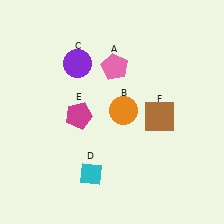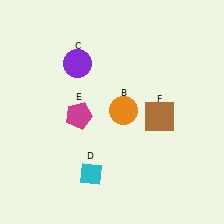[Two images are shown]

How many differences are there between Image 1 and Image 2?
There is 1 difference between the two images.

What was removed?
The pink pentagon (A) was removed in Image 2.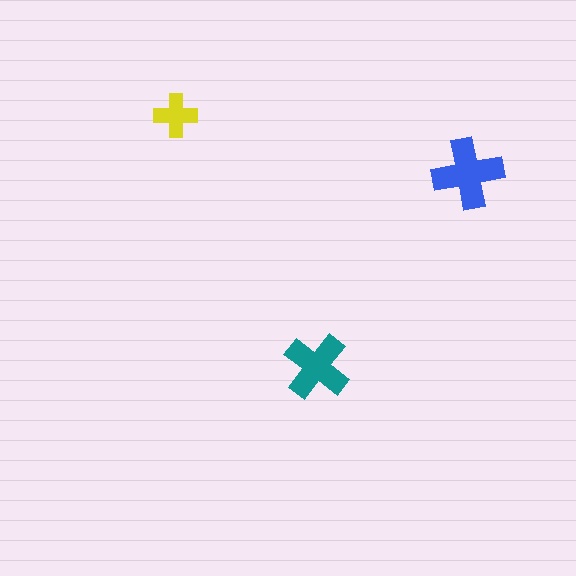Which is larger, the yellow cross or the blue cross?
The blue one.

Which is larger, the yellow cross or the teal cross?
The teal one.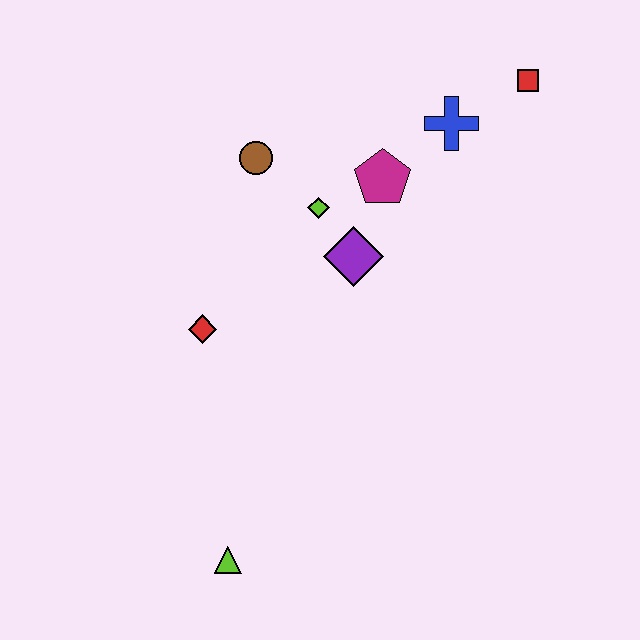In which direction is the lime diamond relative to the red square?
The lime diamond is to the left of the red square.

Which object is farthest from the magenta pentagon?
The lime triangle is farthest from the magenta pentagon.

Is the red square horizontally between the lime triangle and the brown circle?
No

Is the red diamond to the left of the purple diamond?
Yes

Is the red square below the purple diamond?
No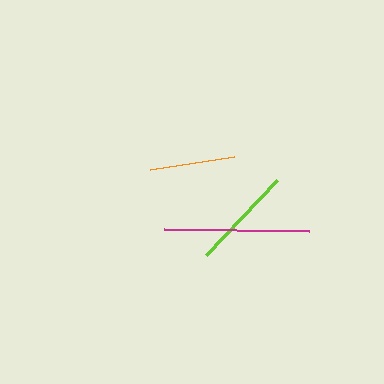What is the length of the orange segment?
The orange segment is approximately 85 pixels long.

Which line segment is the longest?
The magenta line is the longest at approximately 145 pixels.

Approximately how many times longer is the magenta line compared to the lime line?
The magenta line is approximately 1.4 times the length of the lime line.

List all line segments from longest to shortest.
From longest to shortest: magenta, lime, orange.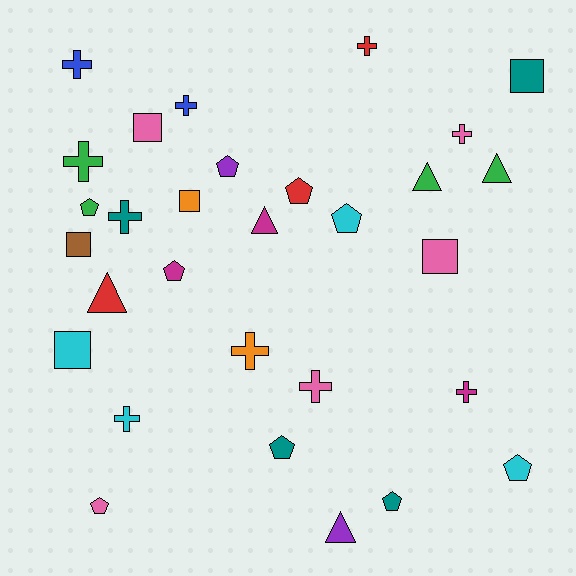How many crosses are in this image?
There are 10 crosses.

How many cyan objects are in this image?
There are 4 cyan objects.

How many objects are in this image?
There are 30 objects.